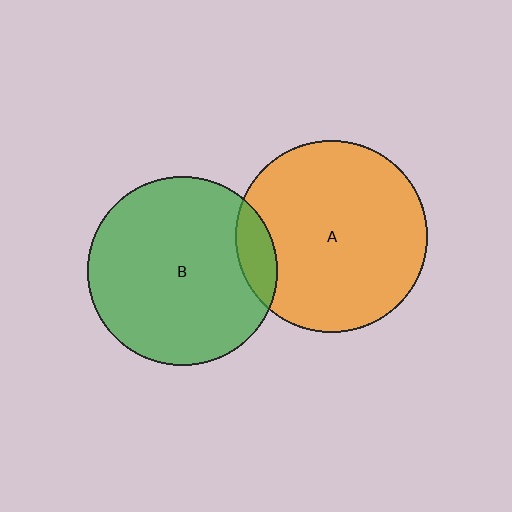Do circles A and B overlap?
Yes.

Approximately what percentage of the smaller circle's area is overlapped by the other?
Approximately 10%.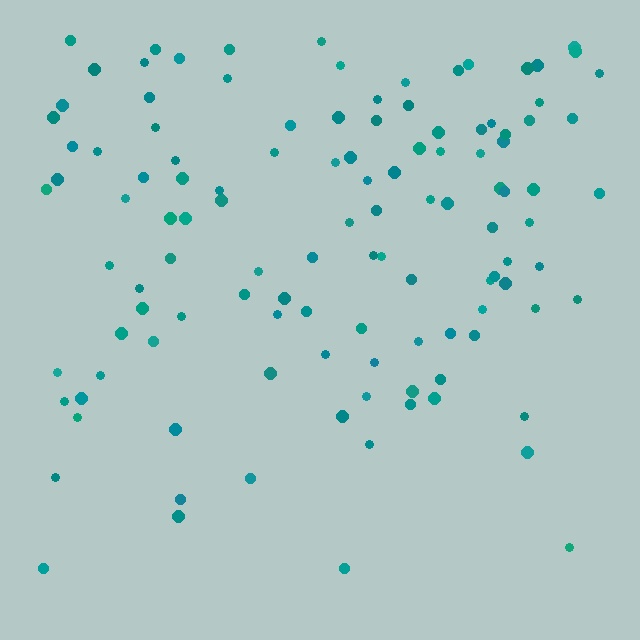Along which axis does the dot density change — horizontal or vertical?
Vertical.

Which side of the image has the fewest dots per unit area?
The bottom.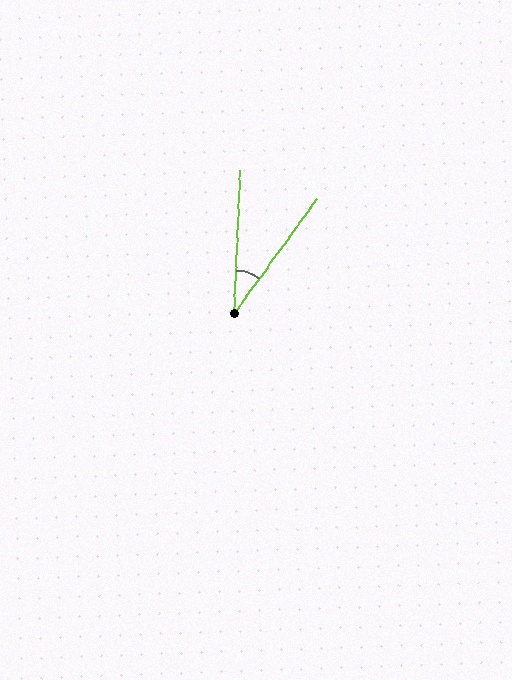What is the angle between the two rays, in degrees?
Approximately 33 degrees.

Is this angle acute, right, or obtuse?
It is acute.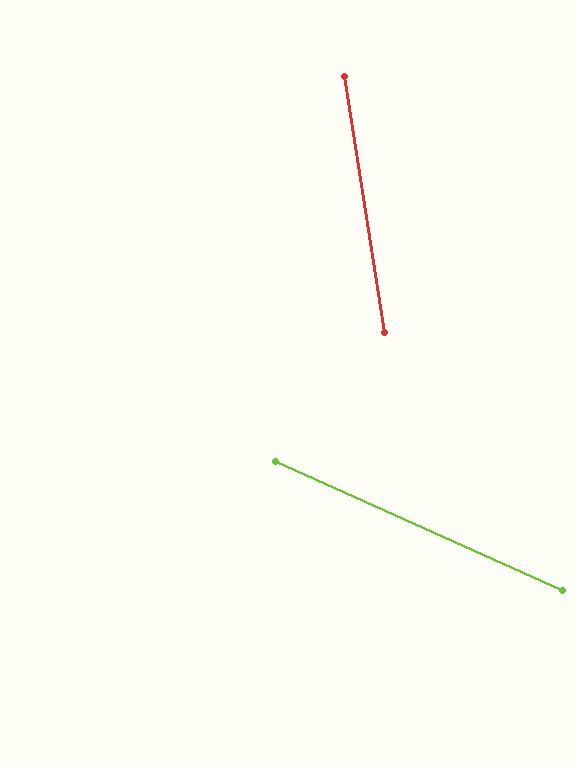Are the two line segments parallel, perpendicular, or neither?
Neither parallel nor perpendicular — they differ by about 57°.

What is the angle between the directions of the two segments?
Approximately 57 degrees.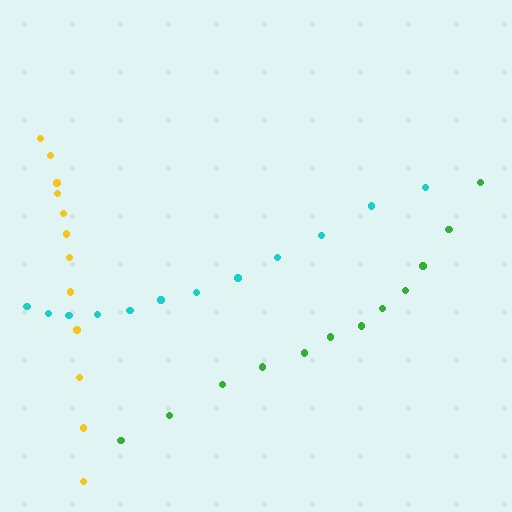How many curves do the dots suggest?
There are 3 distinct paths.